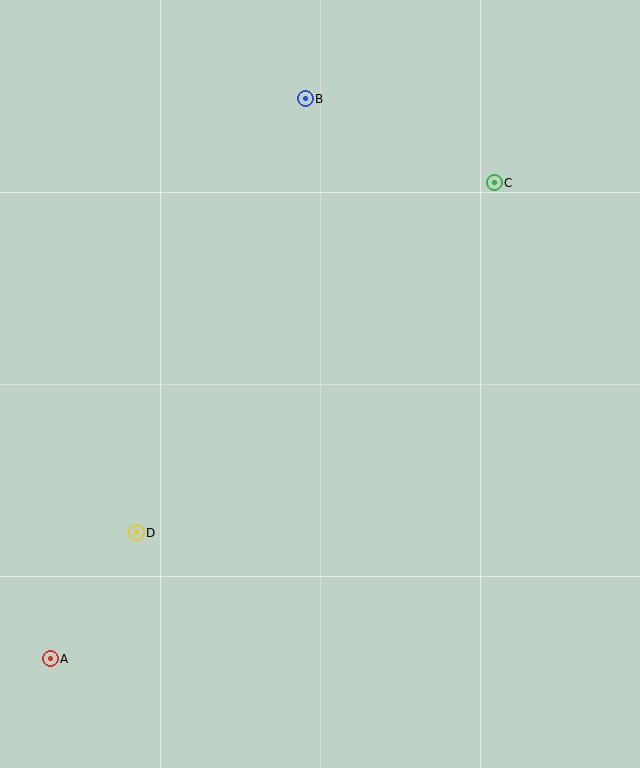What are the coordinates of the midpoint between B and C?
The midpoint between B and C is at (400, 141).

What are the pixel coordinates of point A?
Point A is at (50, 659).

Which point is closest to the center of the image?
Point D at (136, 533) is closest to the center.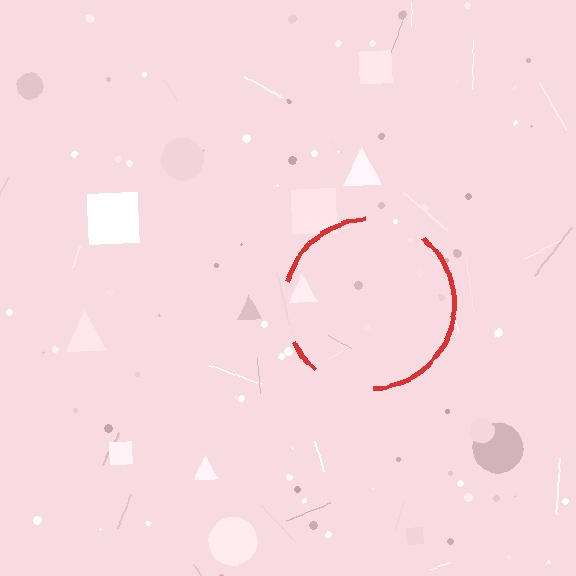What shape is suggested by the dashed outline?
The dashed outline suggests a circle.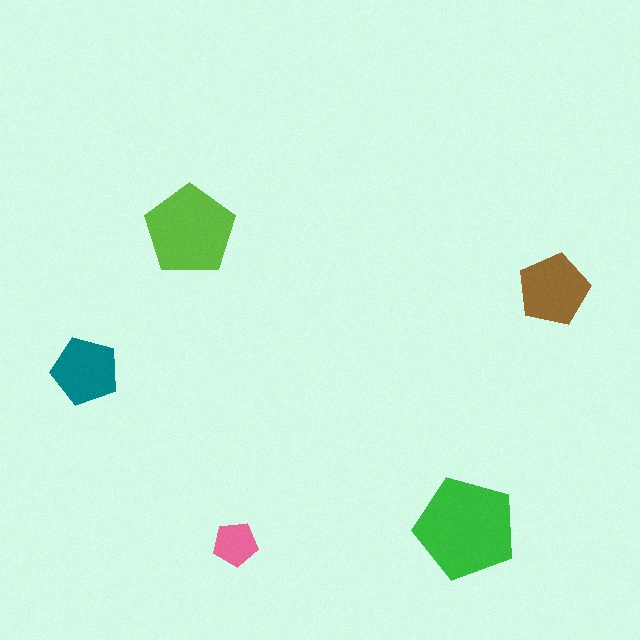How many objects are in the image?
There are 5 objects in the image.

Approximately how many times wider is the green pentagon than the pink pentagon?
About 2.5 times wider.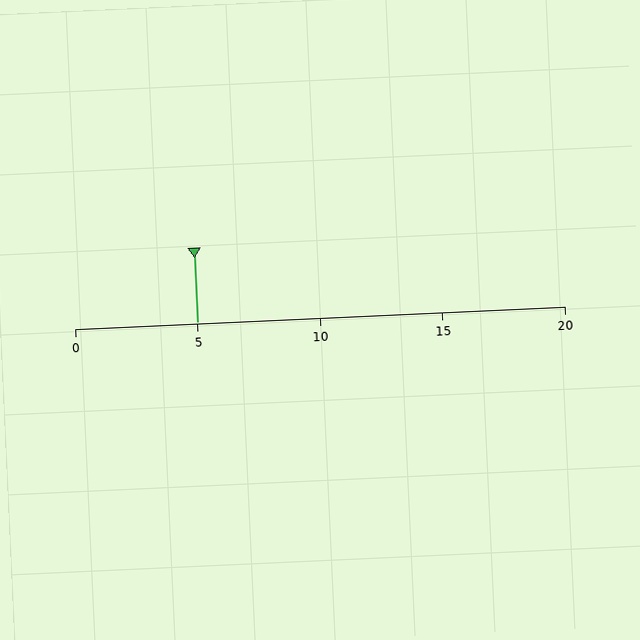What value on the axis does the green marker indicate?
The marker indicates approximately 5.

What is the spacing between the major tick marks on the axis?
The major ticks are spaced 5 apart.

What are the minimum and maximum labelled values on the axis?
The axis runs from 0 to 20.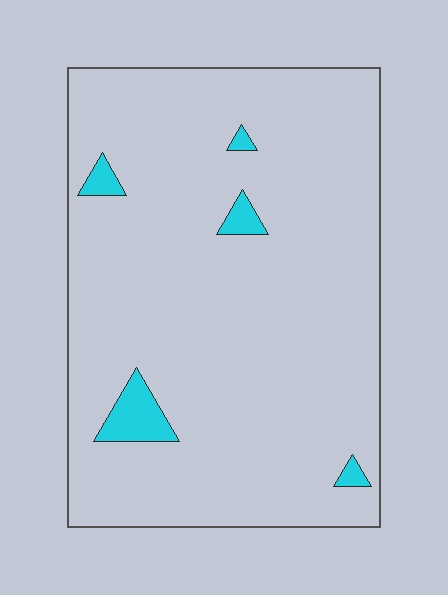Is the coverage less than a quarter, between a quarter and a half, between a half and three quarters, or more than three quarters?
Less than a quarter.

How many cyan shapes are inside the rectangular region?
5.